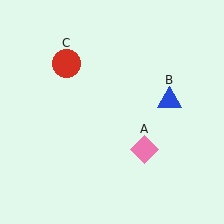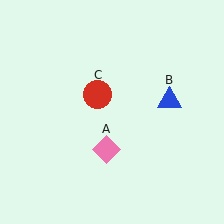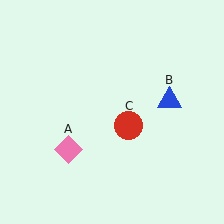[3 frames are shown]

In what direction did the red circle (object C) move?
The red circle (object C) moved down and to the right.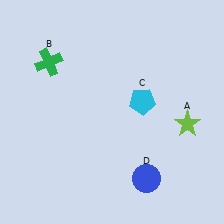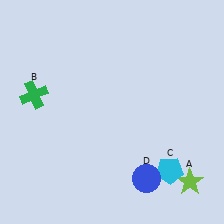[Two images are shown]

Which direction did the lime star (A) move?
The lime star (A) moved down.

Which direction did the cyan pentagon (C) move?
The cyan pentagon (C) moved down.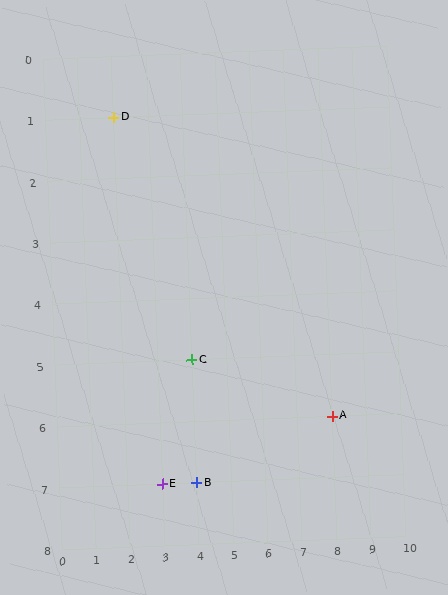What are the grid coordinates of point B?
Point B is at grid coordinates (4, 7).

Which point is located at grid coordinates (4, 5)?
Point C is at (4, 5).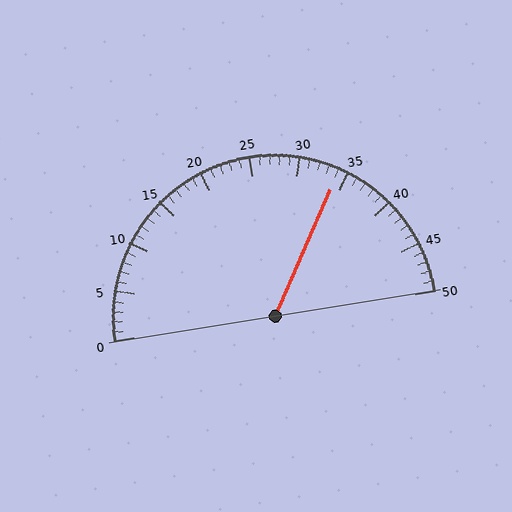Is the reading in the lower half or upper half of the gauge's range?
The reading is in the upper half of the range (0 to 50).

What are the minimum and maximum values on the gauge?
The gauge ranges from 0 to 50.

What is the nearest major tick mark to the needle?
The nearest major tick mark is 35.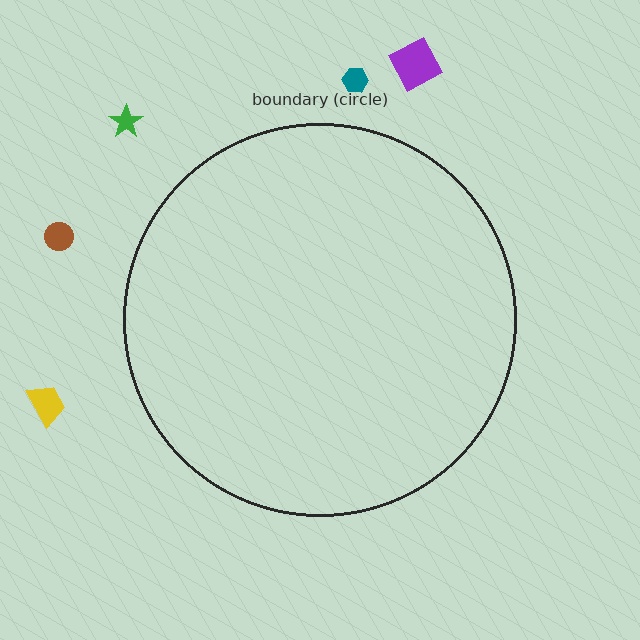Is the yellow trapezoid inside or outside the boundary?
Outside.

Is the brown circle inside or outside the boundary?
Outside.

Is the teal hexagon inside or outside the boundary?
Outside.